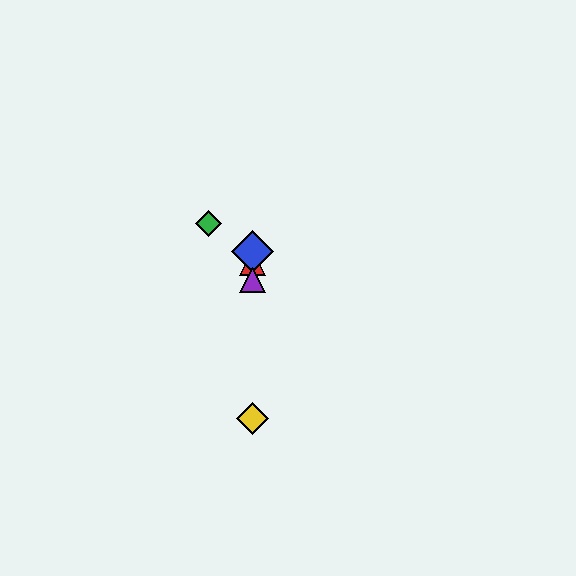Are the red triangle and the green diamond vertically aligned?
No, the red triangle is at x≈252 and the green diamond is at x≈209.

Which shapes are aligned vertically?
The red triangle, the blue diamond, the yellow diamond, the purple triangle are aligned vertically.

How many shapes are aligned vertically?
4 shapes (the red triangle, the blue diamond, the yellow diamond, the purple triangle) are aligned vertically.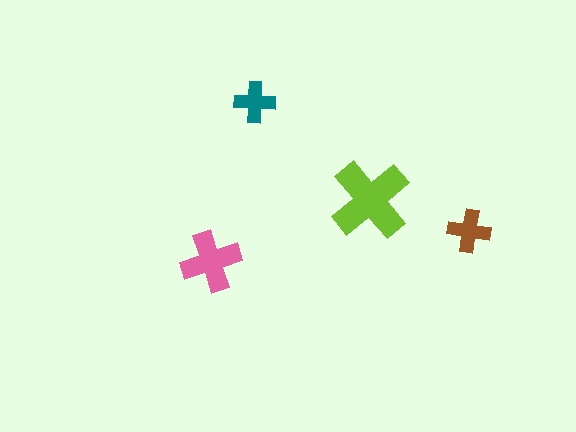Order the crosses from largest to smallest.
the lime one, the pink one, the brown one, the teal one.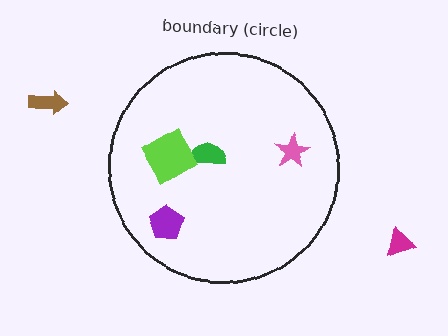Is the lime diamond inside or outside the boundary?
Inside.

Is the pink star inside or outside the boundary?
Inside.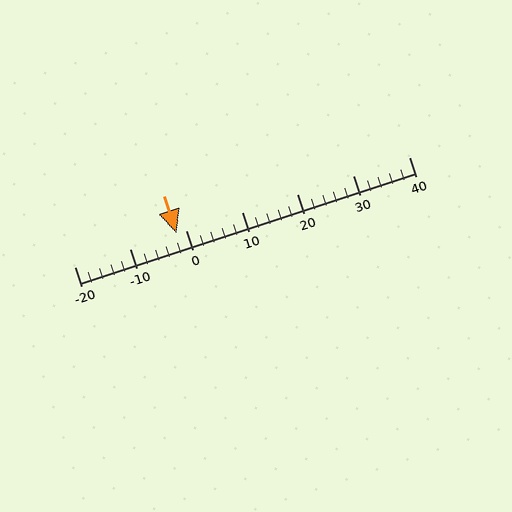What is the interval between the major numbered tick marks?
The major tick marks are spaced 10 units apart.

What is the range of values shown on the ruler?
The ruler shows values from -20 to 40.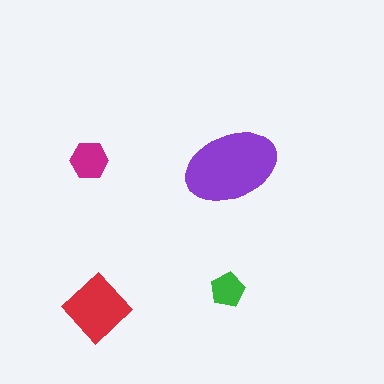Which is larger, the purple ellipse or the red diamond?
The purple ellipse.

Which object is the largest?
The purple ellipse.